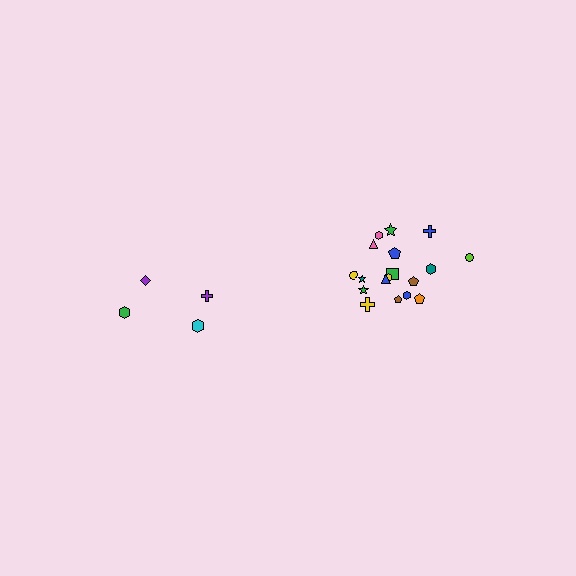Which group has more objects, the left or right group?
The right group.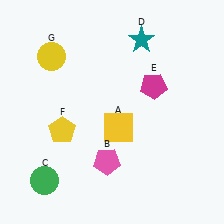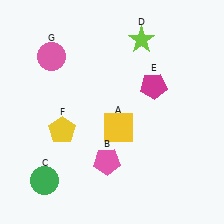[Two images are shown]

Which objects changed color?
D changed from teal to lime. G changed from yellow to pink.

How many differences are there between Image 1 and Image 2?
There are 2 differences between the two images.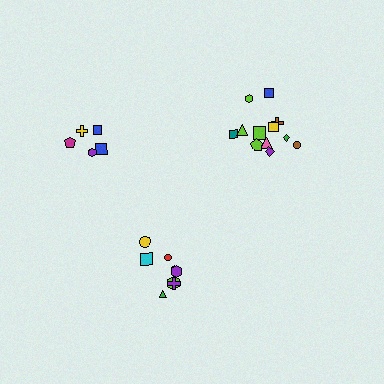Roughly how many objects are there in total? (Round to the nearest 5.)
Roughly 25 objects in total.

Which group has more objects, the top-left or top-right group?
The top-right group.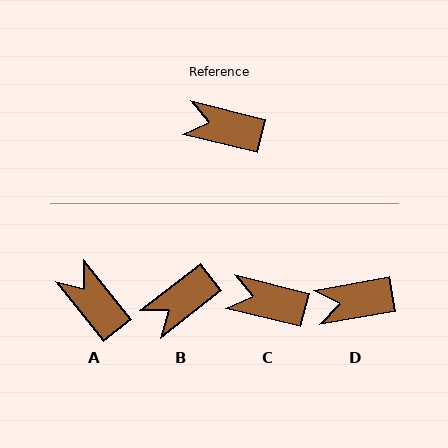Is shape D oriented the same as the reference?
No, it is off by about 24 degrees.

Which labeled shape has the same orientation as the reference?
C.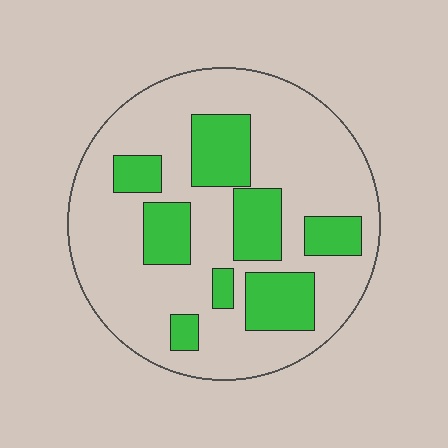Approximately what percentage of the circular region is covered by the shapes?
Approximately 25%.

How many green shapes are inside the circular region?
8.